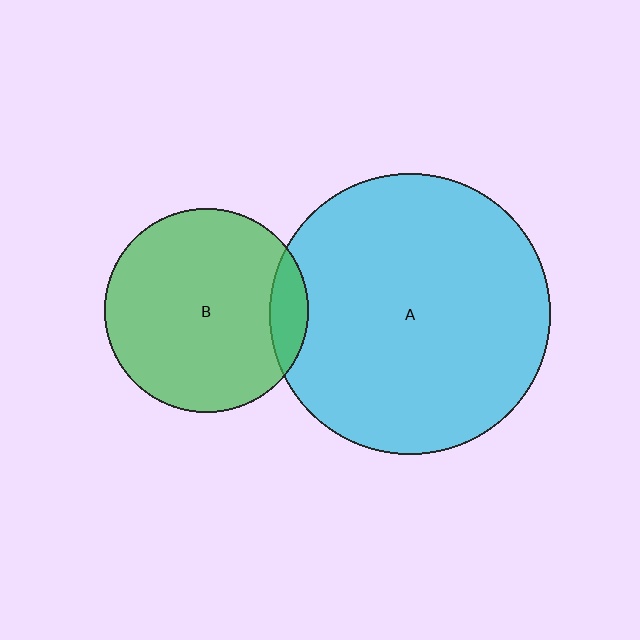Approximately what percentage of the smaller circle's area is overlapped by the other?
Approximately 10%.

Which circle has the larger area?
Circle A (cyan).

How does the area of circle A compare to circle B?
Approximately 1.9 times.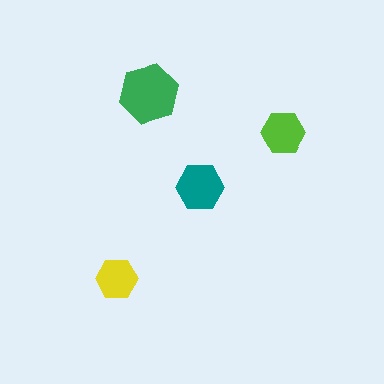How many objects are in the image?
There are 4 objects in the image.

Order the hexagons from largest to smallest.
the green one, the teal one, the lime one, the yellow one.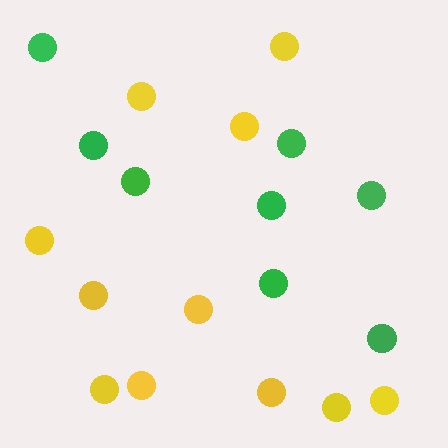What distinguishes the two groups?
There are 2 groups: one group of yellow circles (11) and one group of green circles (8).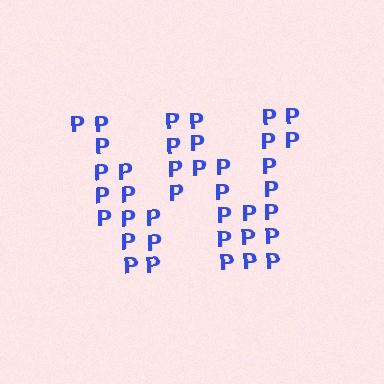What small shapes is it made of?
It is made of small letter P's.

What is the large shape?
The large shape is the letter W.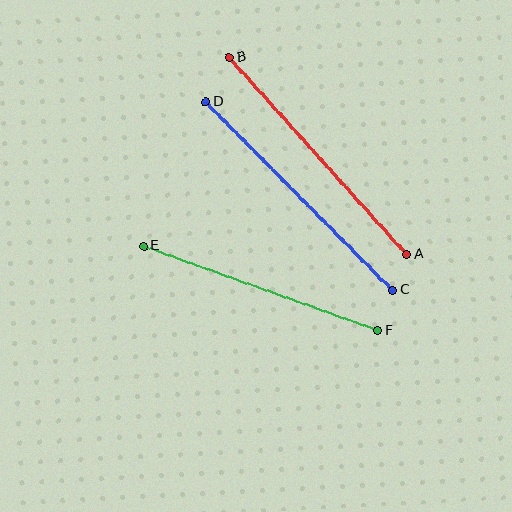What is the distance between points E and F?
The distance is approximately 249 pixels.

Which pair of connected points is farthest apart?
Points C and D are farthest apart.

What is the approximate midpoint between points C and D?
The midpoint is at approximately (299, 196) pixels.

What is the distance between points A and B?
The distance is approximately 265 pixels.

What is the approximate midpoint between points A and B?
The midpoint is at approximately (318, 156) pixels.